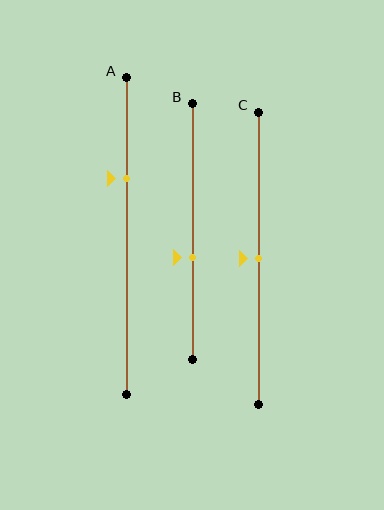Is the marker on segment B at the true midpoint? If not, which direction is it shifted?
No, the marker on segment B is shifted downward by about 10% of the segment length.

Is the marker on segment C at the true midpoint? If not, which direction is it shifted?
Yes, the marker on segment C is at the true midpoint.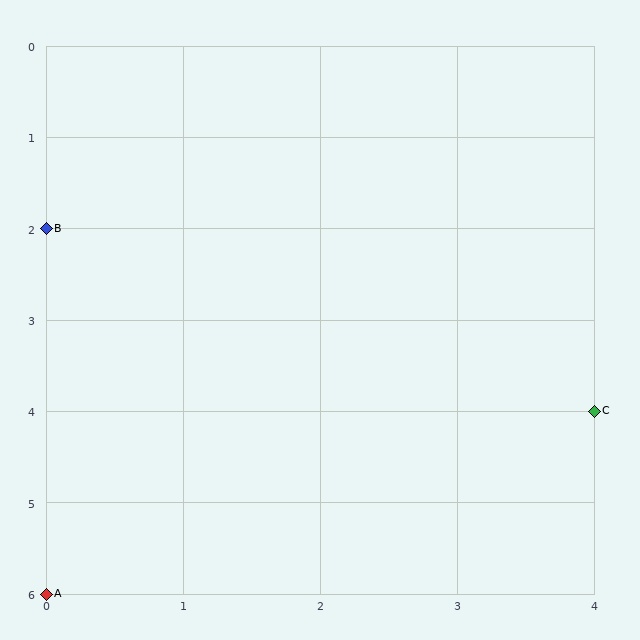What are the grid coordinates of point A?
Point A is at grid coordinates (0, 6).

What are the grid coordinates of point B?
Point B is at grid coordinates (0, 2).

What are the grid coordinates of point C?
Point C is at grid coordinates (4, 4).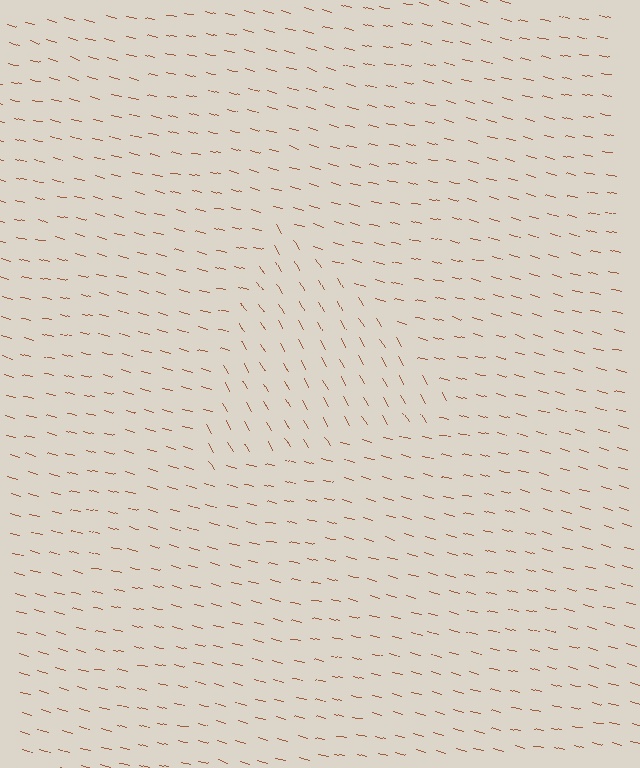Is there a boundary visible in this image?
Yes, there is a texture boundary formed by a change in line orientation.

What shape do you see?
I see a triangle.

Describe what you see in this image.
The image is filled with small brown line segments. A triangle region in the image has lines oriented differently from the surrounding lines, creating a visible texture boundary.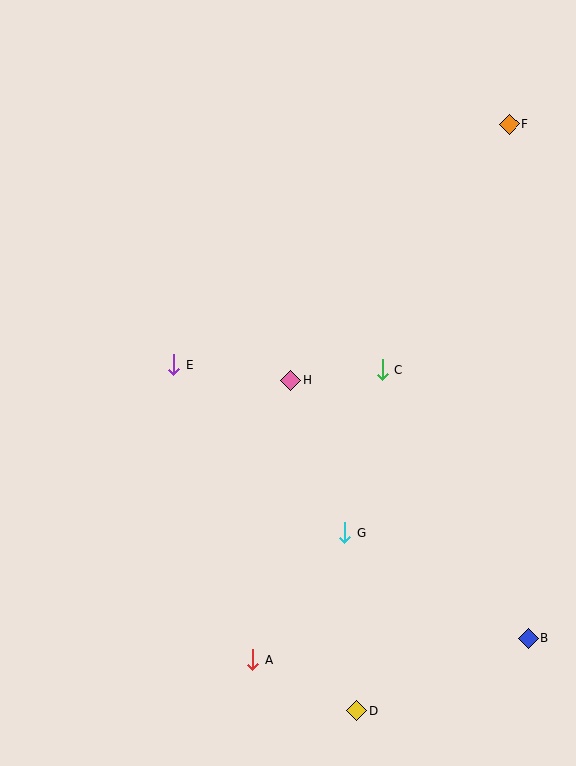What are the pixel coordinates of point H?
Point H is at (291, 380).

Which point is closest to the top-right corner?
Point F is closest to the top-right corner.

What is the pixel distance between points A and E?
The distance between A and E is 305 pixels.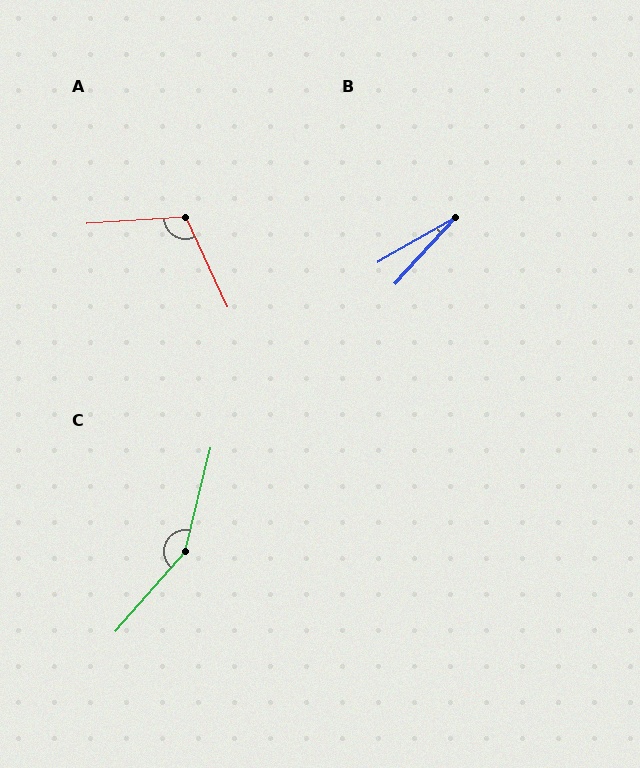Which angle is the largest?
C, at approximately 153 degrees.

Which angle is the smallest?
B, at approximately 18 degrees.